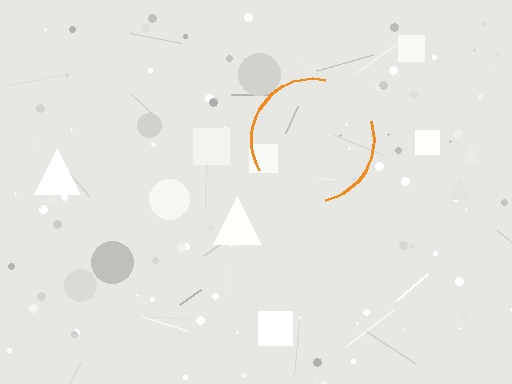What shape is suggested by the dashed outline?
The dashed outline suggests a circle.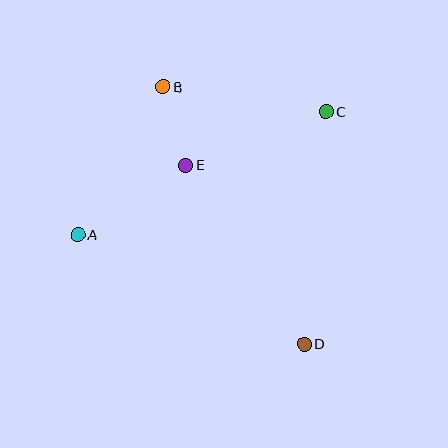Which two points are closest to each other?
Points B and E are closest to each other.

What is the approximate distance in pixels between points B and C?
The distance between B and C is approximately 165 pixels.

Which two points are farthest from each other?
Points B and D are farthest from each other.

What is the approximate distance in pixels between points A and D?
The distance between A and D is approximately 252 pixels.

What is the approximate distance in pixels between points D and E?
The distance between D and E is approximately 215 pixels.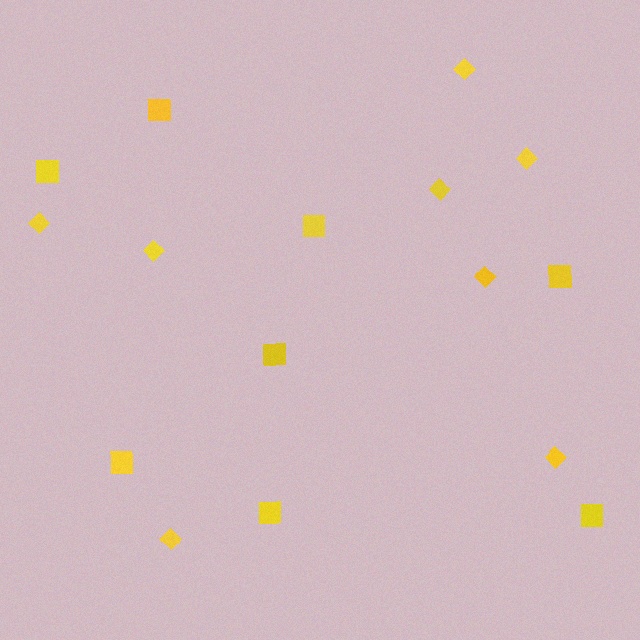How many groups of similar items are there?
There are 2 groups: one group of diamonds (8) and one group of squares (8).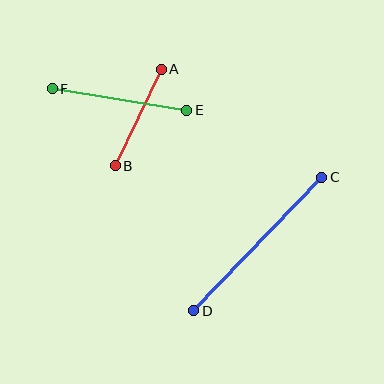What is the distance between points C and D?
The distance is approximately 185 pixels.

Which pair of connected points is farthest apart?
Points C and D are farthest apart.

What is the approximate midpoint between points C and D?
The midpoint is at approximately (258, 244) pixels.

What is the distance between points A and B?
The distance is approximately 107 pixels.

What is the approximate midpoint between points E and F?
The midpoint is at approximately (119, 100) pixels.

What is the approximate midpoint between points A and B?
The midpoint is at approximately (138, 117) pixels.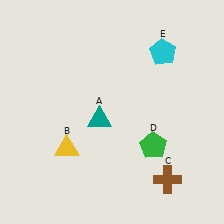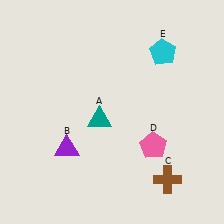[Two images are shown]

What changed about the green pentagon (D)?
In Image 1, D is green. In Image 2, it changed to pink.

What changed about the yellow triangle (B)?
In Image 1, B is yellow. In Image 2, it changed to purple.